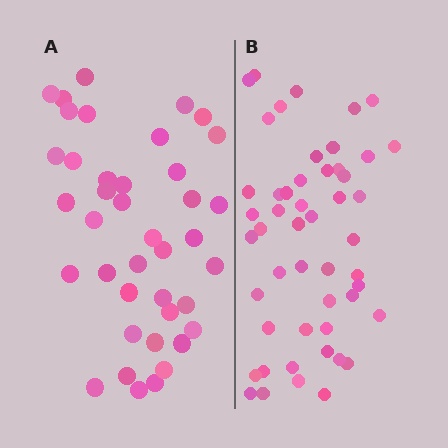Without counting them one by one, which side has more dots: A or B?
Region B (the right region) has more dots.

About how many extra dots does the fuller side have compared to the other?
Region B has roughly 10 or so more dots than region A.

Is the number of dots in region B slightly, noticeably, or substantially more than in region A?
Region B has noticeably more, but not dramatically so. The ratio is roughly 1.2 to 1.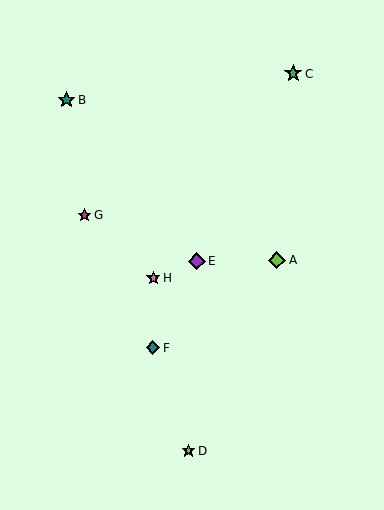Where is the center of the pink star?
The center of the pink star is at (153, 278).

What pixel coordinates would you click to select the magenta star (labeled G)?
Click at (85, 215) to select the magenta star G.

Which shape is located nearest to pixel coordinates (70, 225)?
The magenta star (labeled G) at (85, 215) is nearest to that location.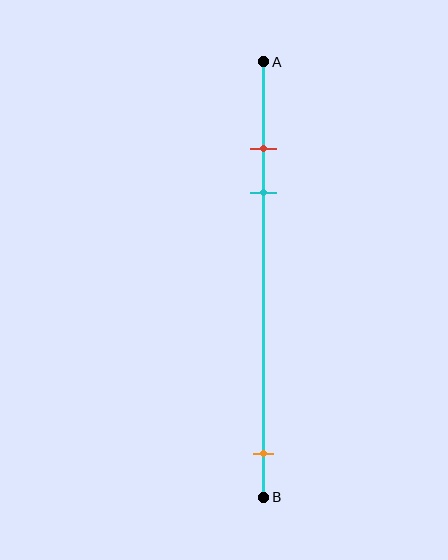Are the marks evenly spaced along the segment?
No, the marks are not evenly spaced.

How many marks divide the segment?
There are 3 marks dividing the segment.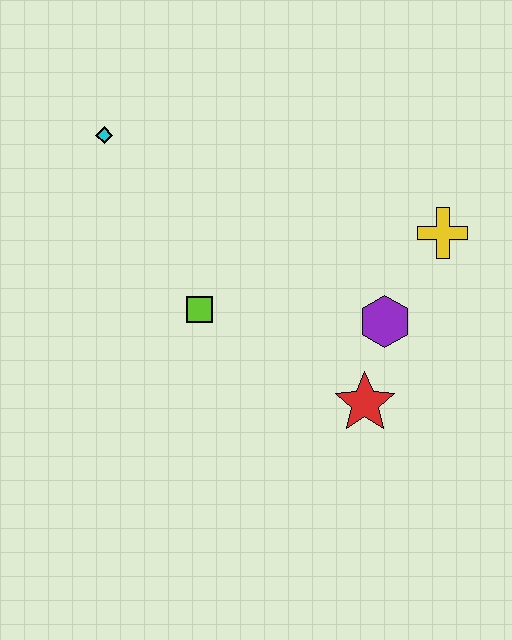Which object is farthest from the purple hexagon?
The cyan diamond is farthest from the purple hexagon.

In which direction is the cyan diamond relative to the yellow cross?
The cyan diamond is to the left of the yellow cross.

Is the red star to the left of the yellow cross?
Yes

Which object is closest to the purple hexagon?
The red star is closest to the purple hexagon.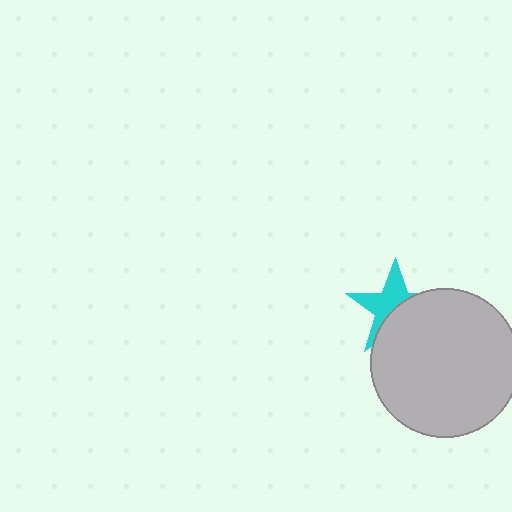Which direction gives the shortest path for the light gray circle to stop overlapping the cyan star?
Moving toward the lower-right gives the shortest separation.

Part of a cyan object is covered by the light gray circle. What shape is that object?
It is a star.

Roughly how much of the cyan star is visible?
About half of it is visible (roughly 50%).